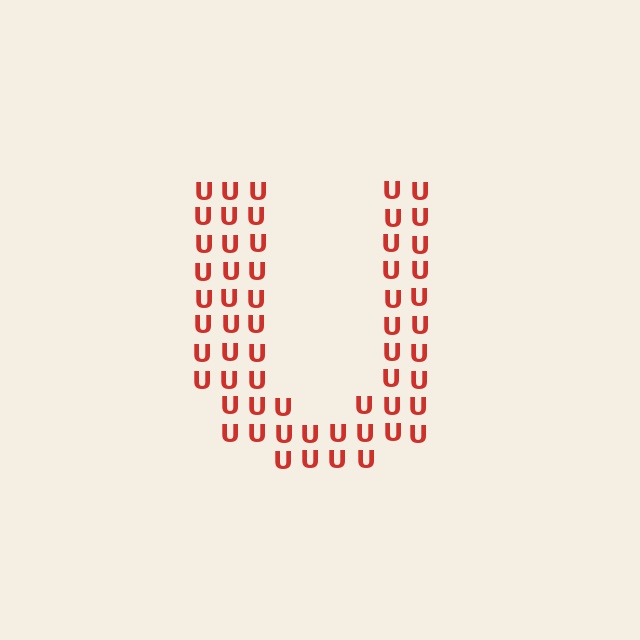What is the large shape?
The large shape is the letter U.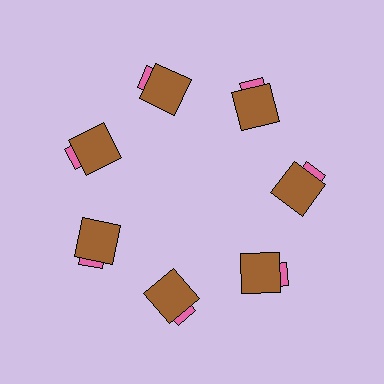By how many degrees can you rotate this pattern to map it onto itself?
The pattern maps onto itself every 51 degrees of rotation.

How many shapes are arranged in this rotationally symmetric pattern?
There are 14 shapes, arranged in 7 groups of 2.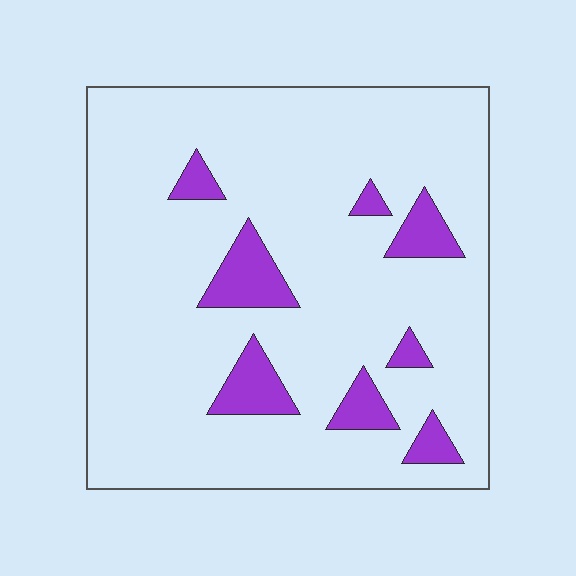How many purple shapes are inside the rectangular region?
8.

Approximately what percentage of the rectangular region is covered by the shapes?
Approximately 10%.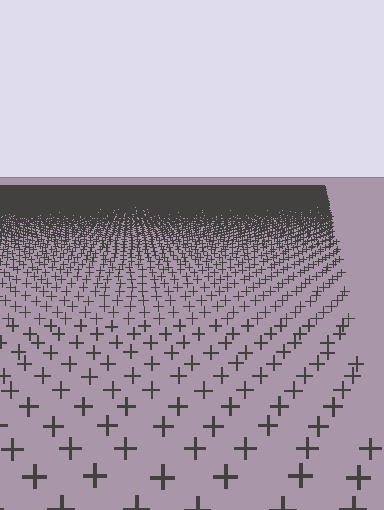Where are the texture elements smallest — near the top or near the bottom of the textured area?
Near the top.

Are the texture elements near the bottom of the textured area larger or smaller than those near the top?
Larger. Near the bottom, elements are closer to the viewer and appear at a bigger on-screen size.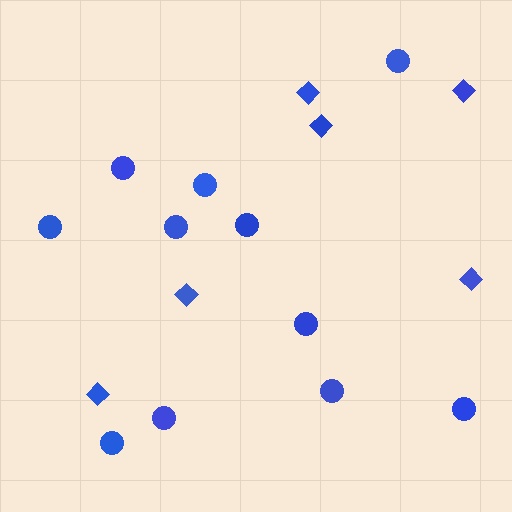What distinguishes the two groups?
There are 2 groups: one group of circles (11) and one group of diamonds (6).